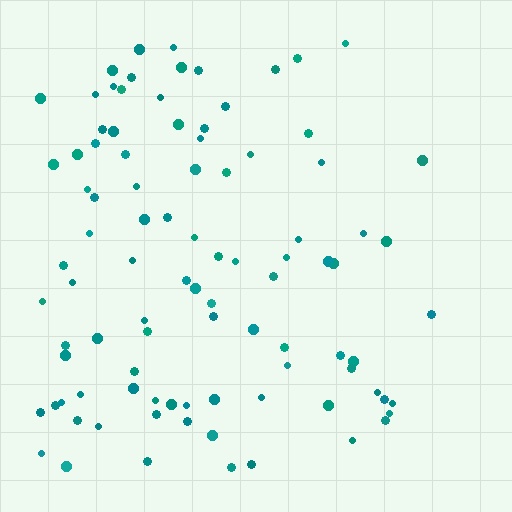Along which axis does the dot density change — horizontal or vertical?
Horizontal.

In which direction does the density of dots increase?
From right to left, with the left side densest.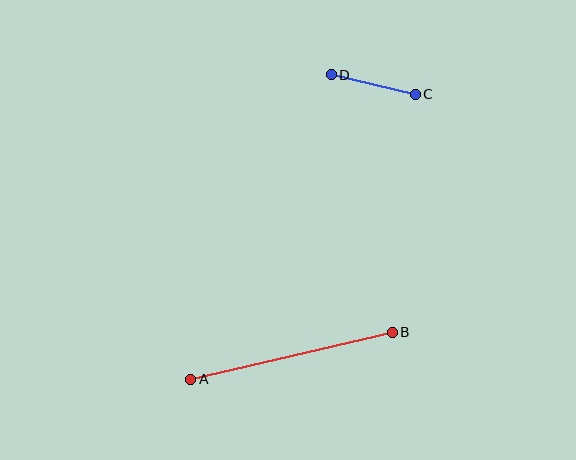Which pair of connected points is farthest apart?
Points A and B are farthest apart.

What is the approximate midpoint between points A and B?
The midpoint is at approximately (291, 356) pixels.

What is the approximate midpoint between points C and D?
The midpoint is at approximately (373, 85) pixels.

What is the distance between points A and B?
The distance is approximately 207 pixels.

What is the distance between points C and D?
The distance is approximately 86 pixels.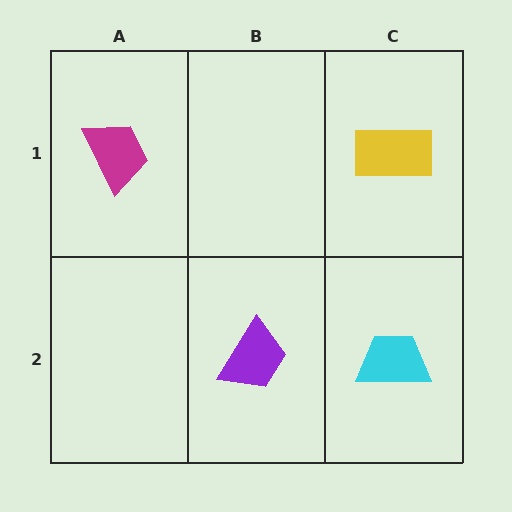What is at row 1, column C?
A yellow rectangle.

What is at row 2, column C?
A cyan trapezoid.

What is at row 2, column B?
A purple trapezoid.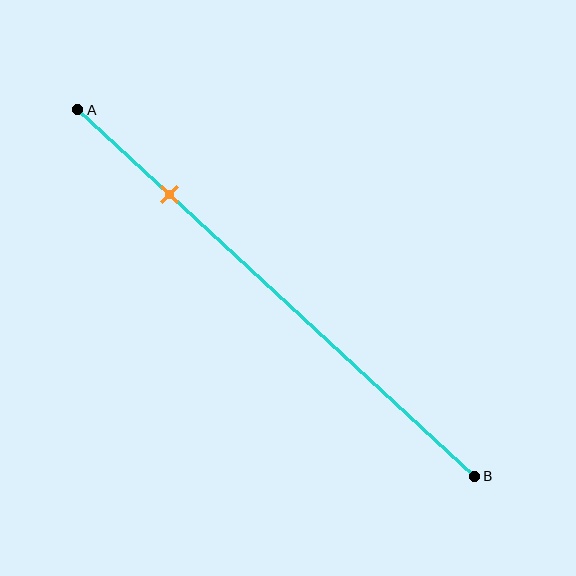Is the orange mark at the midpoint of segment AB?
No, the mark is at about 25% from A, not at the 50% midpoint.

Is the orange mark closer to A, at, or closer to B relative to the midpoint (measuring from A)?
The orange mark is closer to point A than the midpoint of segment AB.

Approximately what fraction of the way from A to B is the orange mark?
The orange mark is approximately 25% of the way from A to B.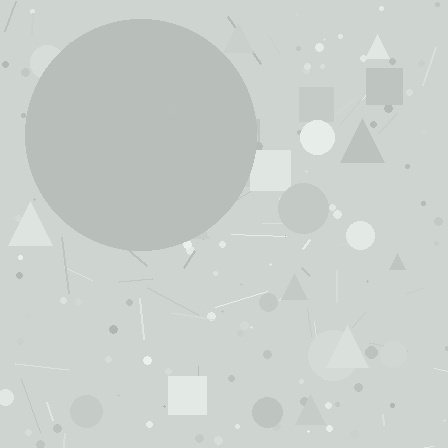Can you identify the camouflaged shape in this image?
The camouflaged shape is a circle.